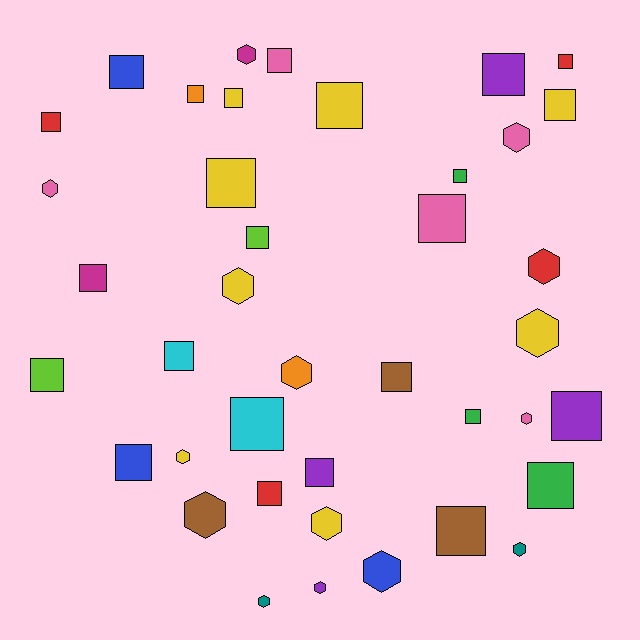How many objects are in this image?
There are 40 objects.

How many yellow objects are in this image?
There are 8 yellow objects.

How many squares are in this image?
There are 25 squares.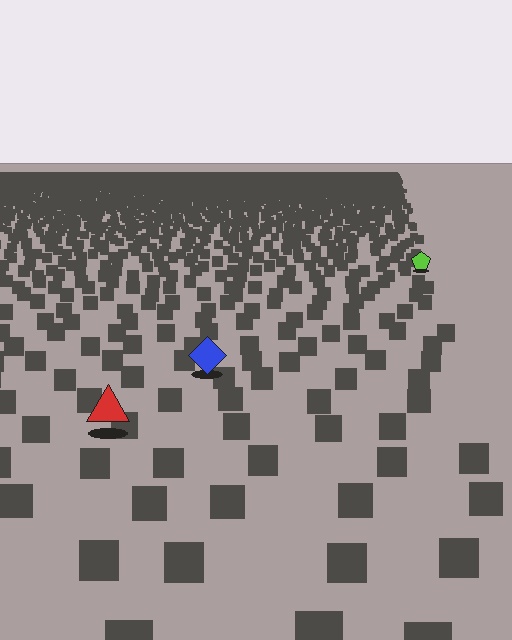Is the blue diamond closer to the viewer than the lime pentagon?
Yes. The blue diamond is closer — you can tell from the texture gradient: the ground texture is coarser near it.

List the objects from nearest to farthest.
From nearest to farthest: the red triangle, the blue diamond, the lime pentagon.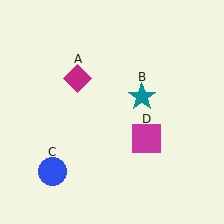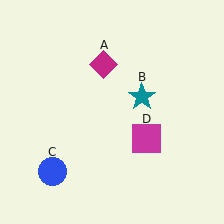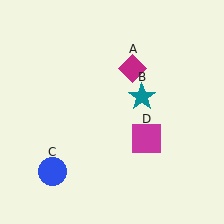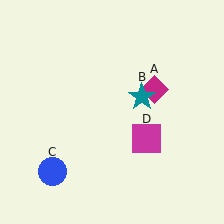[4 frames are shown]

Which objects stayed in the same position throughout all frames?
Teal star (object B) and blue circle (object C) and magenta square (object D) remained stationary.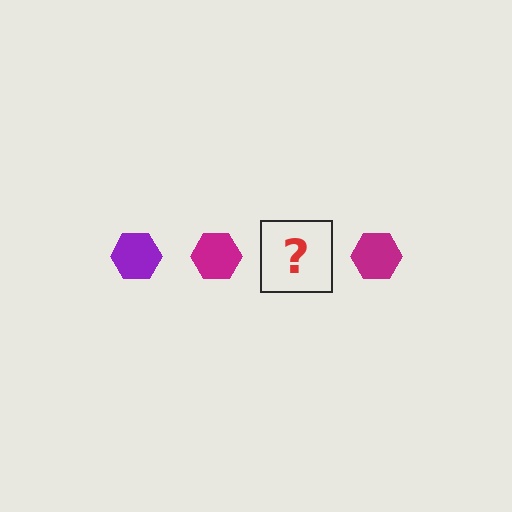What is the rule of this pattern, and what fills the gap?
The rule is that the pattern cycles through purple, magenta hexagons. The gap should be filled with a purple hexagon.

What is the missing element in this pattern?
The missing element is a purple hexagon.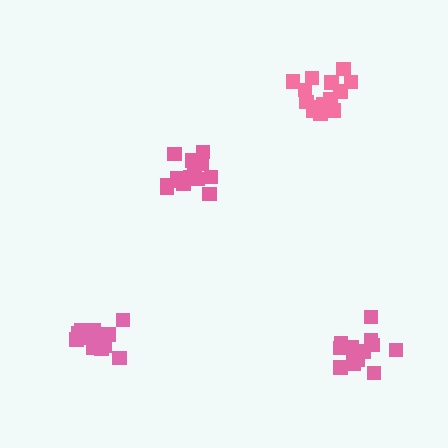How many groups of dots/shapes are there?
There are 4 groups.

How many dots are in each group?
Group 1: 16 dots, Group 2: 15 dots, Group 3: 14 dots, Group 4: 17 dots (62 total).